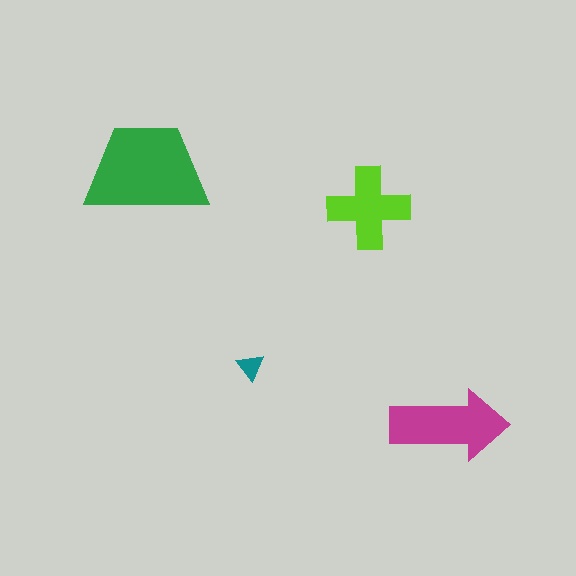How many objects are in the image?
There are 4 objects in the image.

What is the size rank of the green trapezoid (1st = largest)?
1st.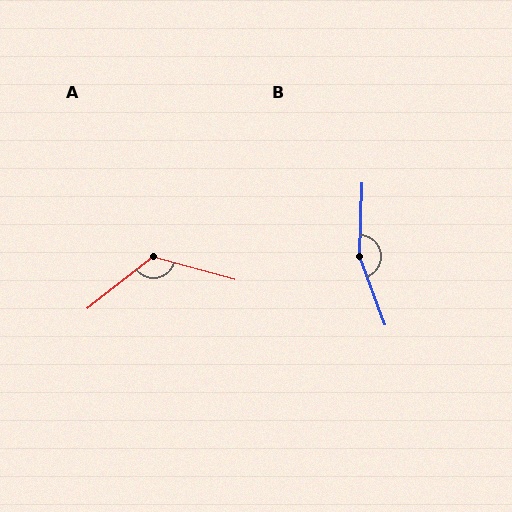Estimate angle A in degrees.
Approximately 127 degrees.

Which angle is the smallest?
A, at approximately 127 degrees.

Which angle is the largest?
B, at approximately 158 degrees.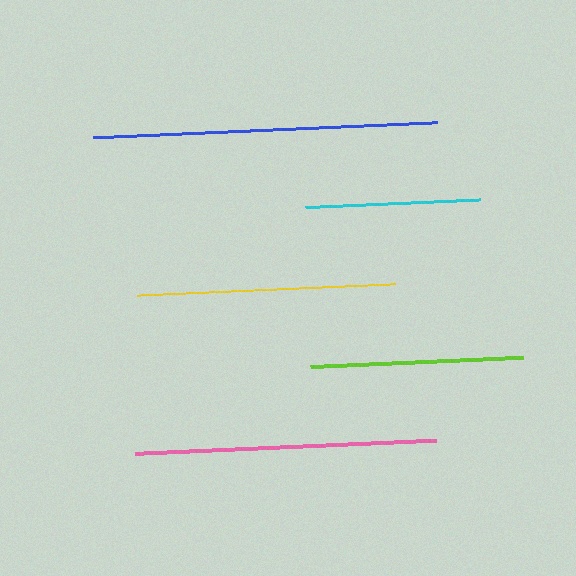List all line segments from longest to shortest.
From longest to shortest: blue, pink, yellow, lime, cyan.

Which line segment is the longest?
The blue line is the longest at approximately 344 pixels.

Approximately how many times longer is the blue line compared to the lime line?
The blue line is approximately 1.6 times the length of the lime line.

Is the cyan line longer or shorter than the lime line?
The lime line is longer than the cyan line.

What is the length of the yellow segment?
The yellow segment is approximately 259 pixels long.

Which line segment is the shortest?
The cyan line is the shortest at approximately 175 pixels.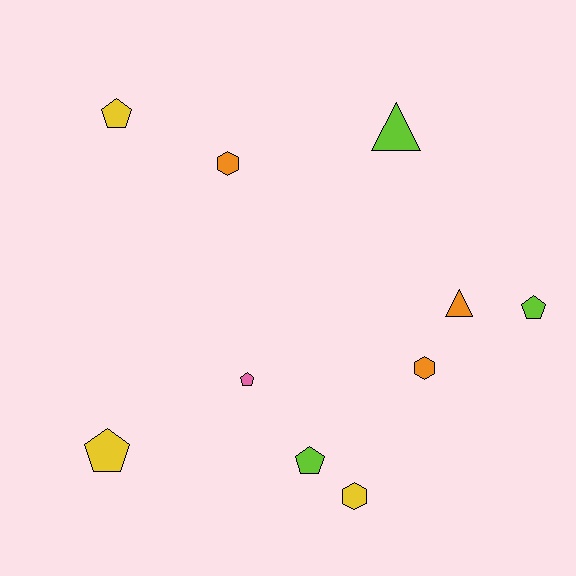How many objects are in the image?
There are 10 objects.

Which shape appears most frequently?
Pentagon, with 5 objects.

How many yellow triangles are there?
There are no yellow triangles.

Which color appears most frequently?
Lime, with 3 objects.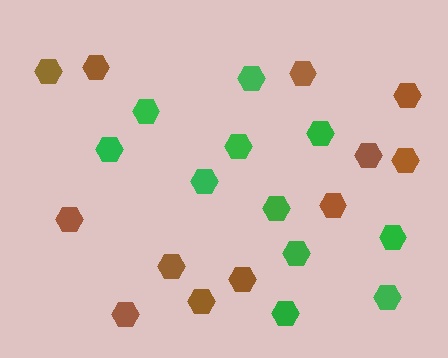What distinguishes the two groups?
There are 2 groups: one group of green hexagons (11) and one group of brown hexagons (12).